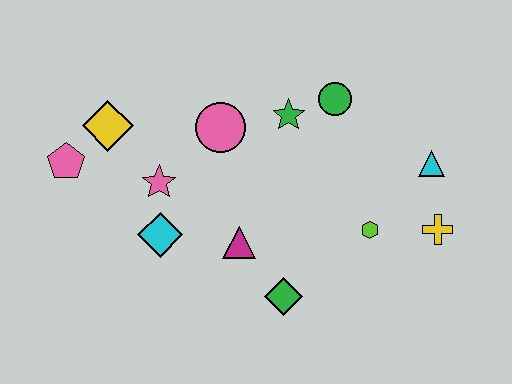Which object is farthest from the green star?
The pink pentagon is farthest from the green star.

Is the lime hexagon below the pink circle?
Yes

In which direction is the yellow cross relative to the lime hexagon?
The yellow cross is to the right of the lime hexagon.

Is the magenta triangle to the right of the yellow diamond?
Yes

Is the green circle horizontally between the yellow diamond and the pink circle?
No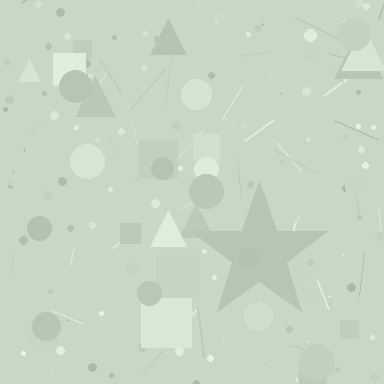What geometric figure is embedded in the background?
A star is embedded in the background.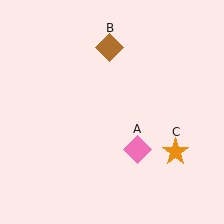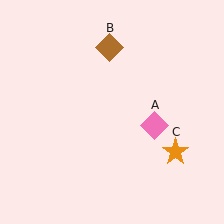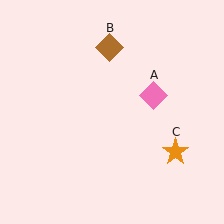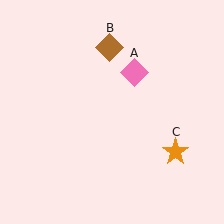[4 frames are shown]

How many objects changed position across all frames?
1 object changed position: pink diamond (object A).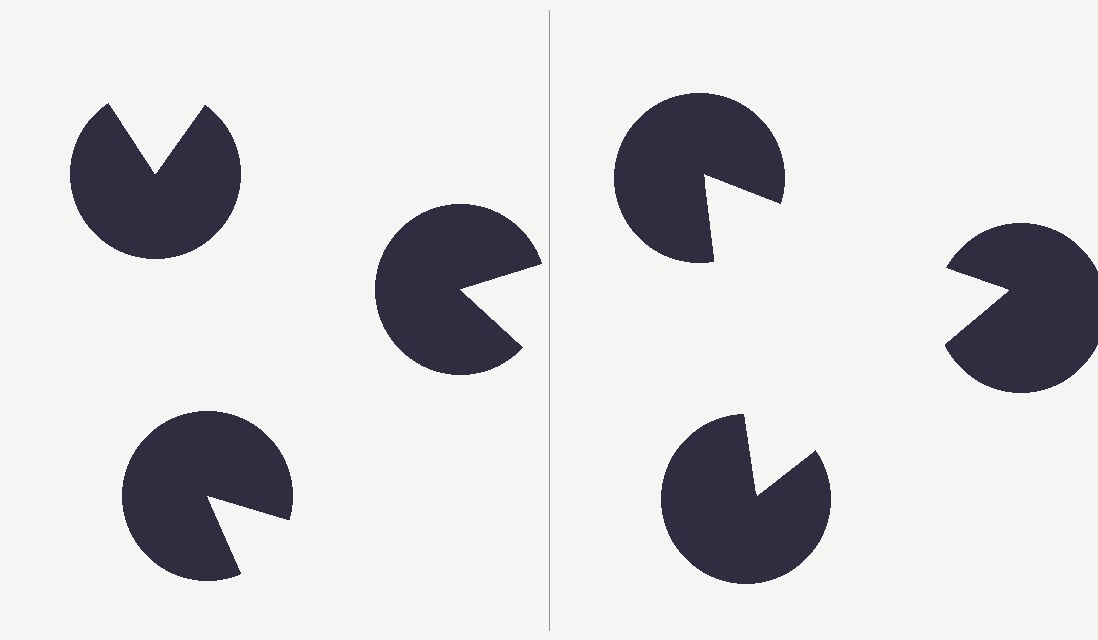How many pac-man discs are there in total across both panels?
6 — 3 on each side.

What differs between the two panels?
The pac-man discs are positioned identically on both sides; only the wedge orientations differ. On the right they align to a triangle; on the left they are misaligned.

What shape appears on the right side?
An illusory triangle.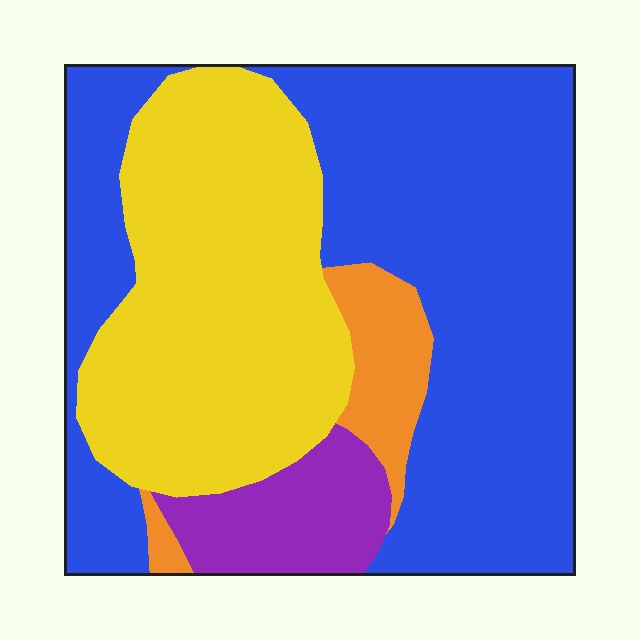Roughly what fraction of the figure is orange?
Orange covers 7% of the figure.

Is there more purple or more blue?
Blue.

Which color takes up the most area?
Blue, at roughly 50%.